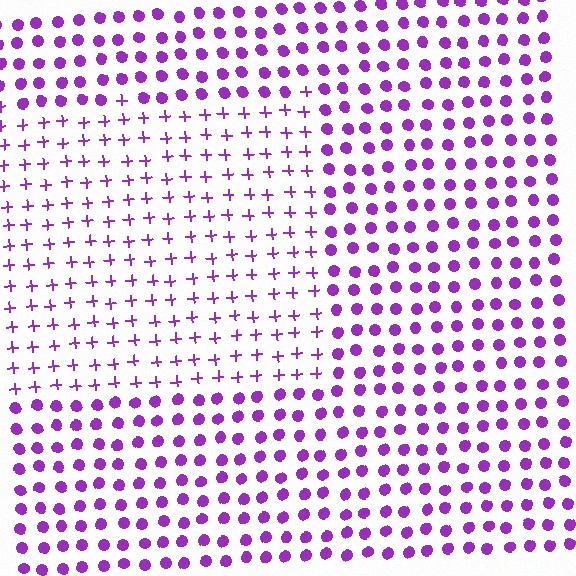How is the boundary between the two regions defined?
The boundary is defined by a change in element shape: plus signs inside vs. circles outside. All elements share the same color and spacing.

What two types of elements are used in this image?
The image uses plus signs inside the rectangle region and circles outside it.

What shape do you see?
I see a rectangle.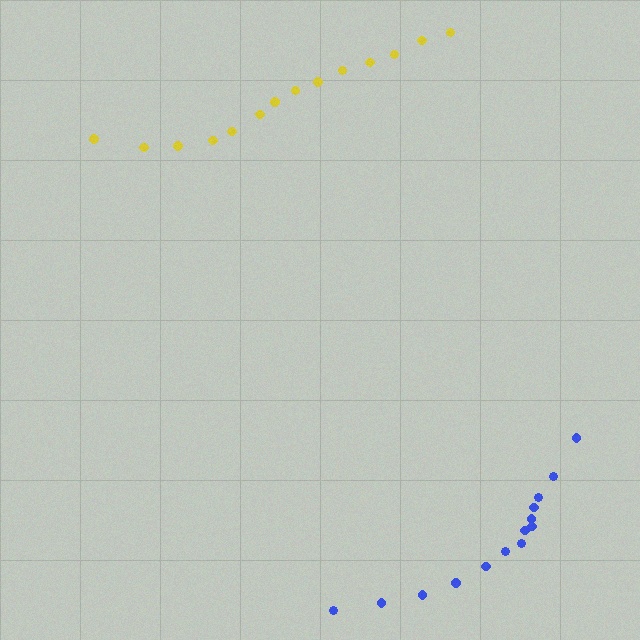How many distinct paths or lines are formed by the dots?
There are 2 distinct paths.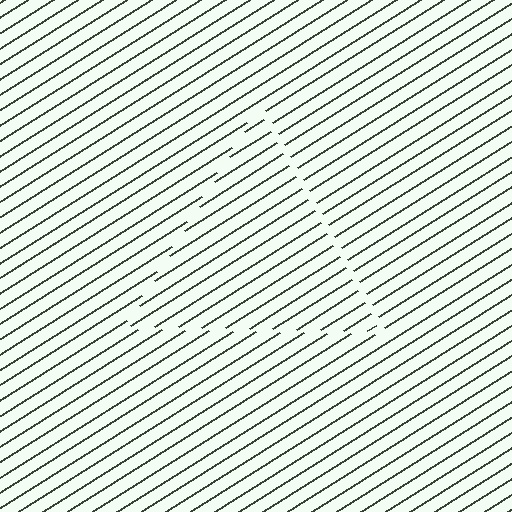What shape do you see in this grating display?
An illusory triangle. The interior of the shape contains the same grating, shifted by half a period — the contour is defined by the phase discontinuity where line-ends from the inner and outer gratings abut.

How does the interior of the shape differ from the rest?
The interior of the shape contains the same grating, shifted by half a period — the contour is defined by the phase discontinuity where line-ends from the inner and outer gratings abut.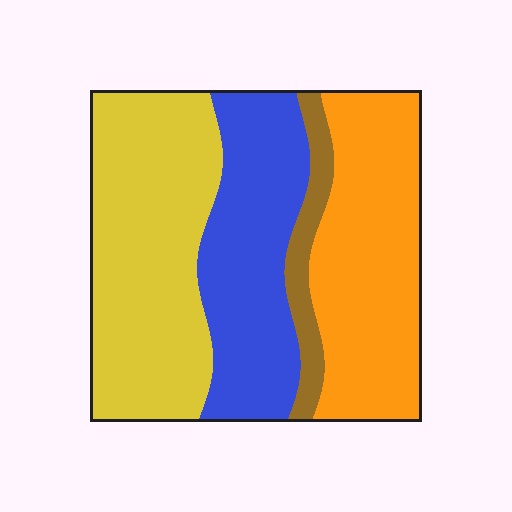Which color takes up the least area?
Brown, at roughly 5%.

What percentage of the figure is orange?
Orange takes up about one third (1/3) of the figure.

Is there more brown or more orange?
Orange.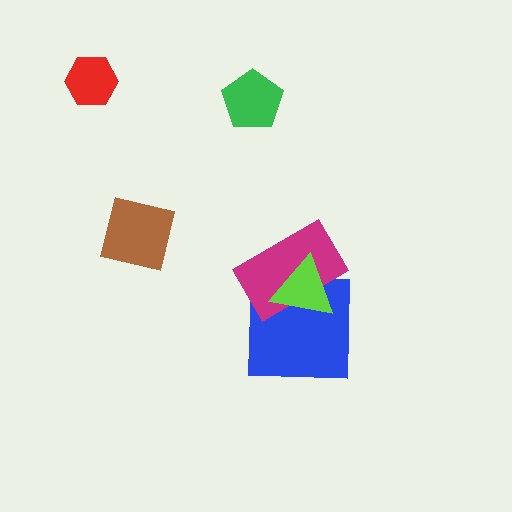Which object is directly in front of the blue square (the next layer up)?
The magenta rectangle is directly in front of the blue square.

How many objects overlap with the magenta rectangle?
2 objects overlap with the magenta rectangle.